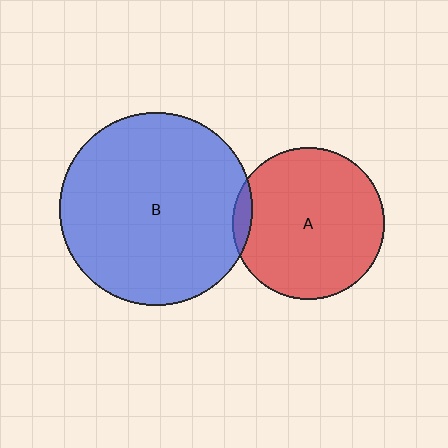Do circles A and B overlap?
Yes.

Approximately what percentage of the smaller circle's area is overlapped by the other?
Approximately 5%.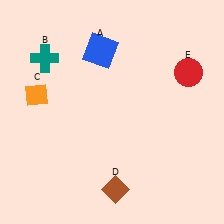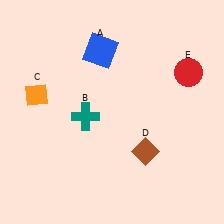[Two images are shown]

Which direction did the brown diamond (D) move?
The brown diamond (D) moved up.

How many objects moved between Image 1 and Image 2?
2 objects moved between the two images.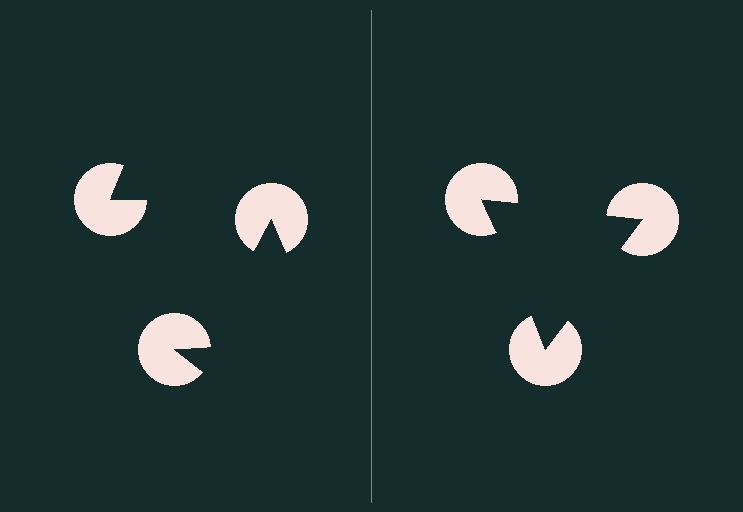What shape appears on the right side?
An illusory triangle.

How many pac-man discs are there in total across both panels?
6 — 3 on each side.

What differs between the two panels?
The pac-man discs are positioned identically on both sides; only the wedge orientations differ. On the right they align to a triangle; on the left they are misaligned.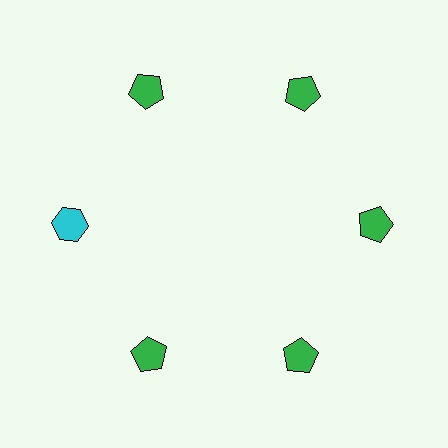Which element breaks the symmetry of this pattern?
The cyan hexagon at roughly the 9 o'clock position breaks the symmetry. All other shapes are green pentagons.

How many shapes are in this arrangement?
There are 6 shapes arranged in a ring pattern.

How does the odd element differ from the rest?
It differs in both color (cyan instead of green) and shape (hexagon instead of pentagon).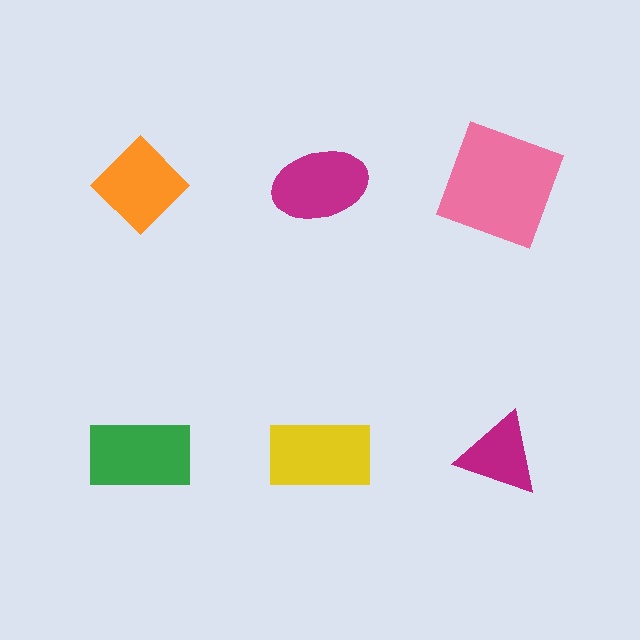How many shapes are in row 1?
3 shapes.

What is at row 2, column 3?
A magenta triangle.